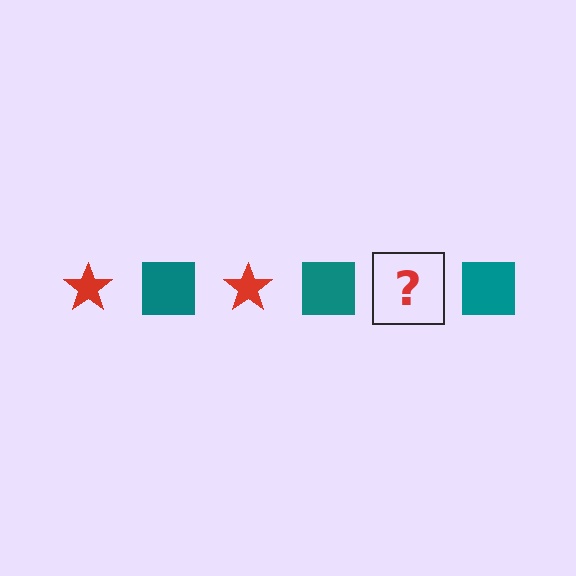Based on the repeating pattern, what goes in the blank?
The blank should be a red star.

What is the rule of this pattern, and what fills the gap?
The rule is that the pattern alternates between red star and teal square. The gap should be filled with a red star.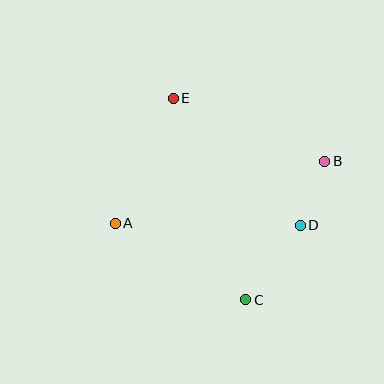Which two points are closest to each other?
Points B and D are closest to each other.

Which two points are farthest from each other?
Points A and B are farthest from each other.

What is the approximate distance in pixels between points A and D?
The distance between A and D is approximately 185 pixels.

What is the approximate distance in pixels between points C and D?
The distance between C and D is approximately 92 pixels.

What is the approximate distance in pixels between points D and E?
The distance between D and E is approximately 180 pixels.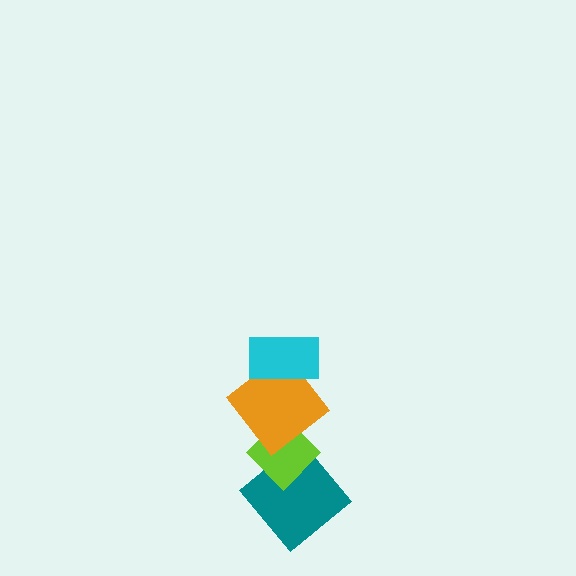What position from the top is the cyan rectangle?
The cyan rectangle is 1st from the top.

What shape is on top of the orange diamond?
The cyan rectangle is on top of the orange diamond.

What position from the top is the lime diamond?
The lime diamond is 3rd from the top.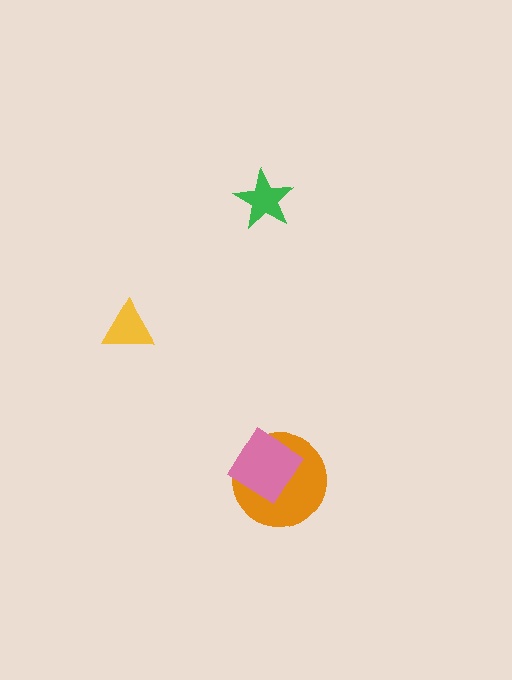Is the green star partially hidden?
No, no other shape covers it.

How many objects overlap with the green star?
0 objects overlap with the green star.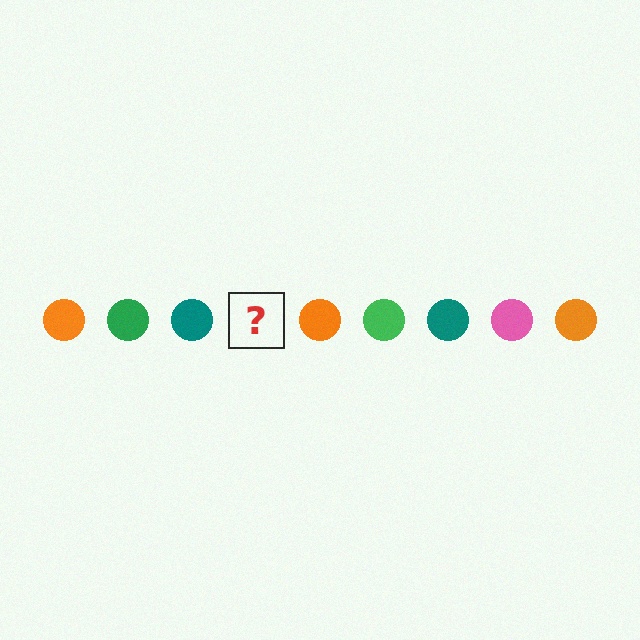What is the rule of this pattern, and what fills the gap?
The rule is that the pattern cycles through orange, green, teal, pink circles. The gap should be filled with a pink circle.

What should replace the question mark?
The question mark should be replaced with a pink circle.